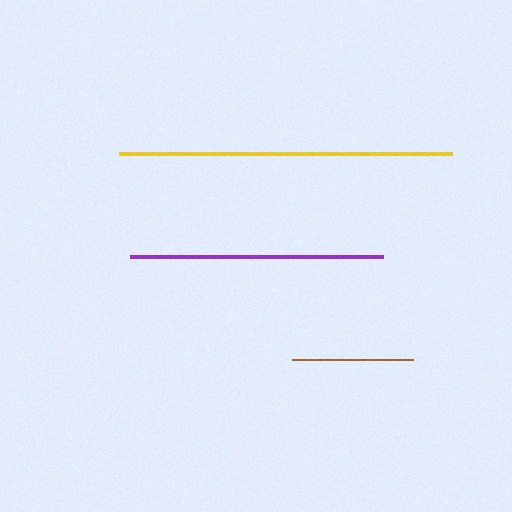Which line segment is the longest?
The yellow line is the longest at approximately 333 pixels.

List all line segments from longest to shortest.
From longest to shortest: yellow, purple, brown.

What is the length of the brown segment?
The brown segment is approximately 121 pixels long.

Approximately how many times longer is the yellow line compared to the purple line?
The yellow line is approximately 1.3 times the length of the purple line.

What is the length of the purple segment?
The purple segment is approximately 253 pixels long.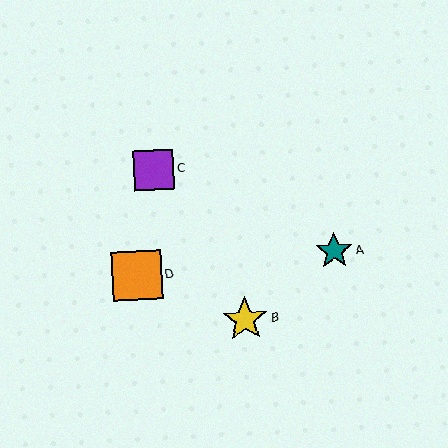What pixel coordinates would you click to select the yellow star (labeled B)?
Click at (245, 319) to select the yellow star B.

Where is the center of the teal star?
The center of the teal star is at (334, 251).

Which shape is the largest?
The orange square (labeled D) is the largest.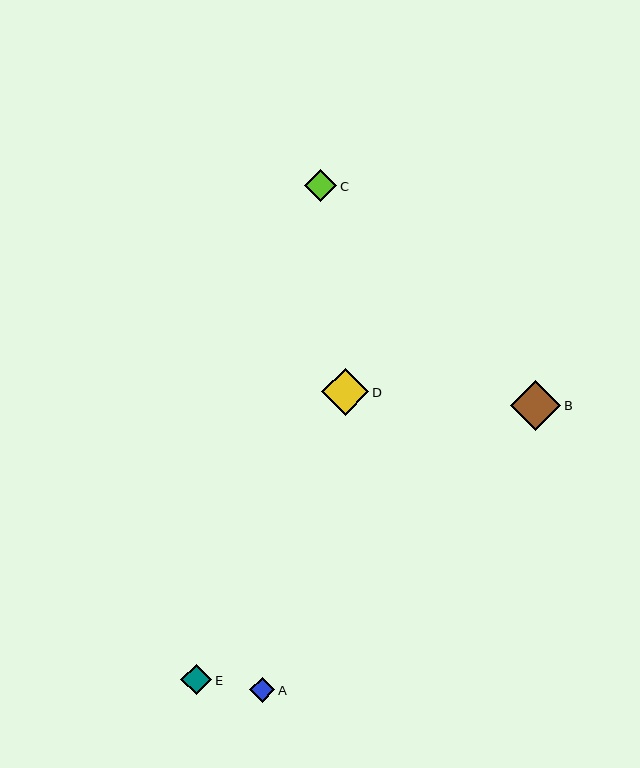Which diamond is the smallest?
Diamond A is the smallest with a size of approximately 25 pixels.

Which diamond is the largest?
Diamond B is the largest with a size of approximately 50 pixels.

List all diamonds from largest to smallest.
From largest to smallest: B, D, C, E, A.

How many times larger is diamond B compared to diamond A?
Diamond B is approximately 2.0 times the size of diamond A.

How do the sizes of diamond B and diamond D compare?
Diamond B and diamond D are approximately the same size.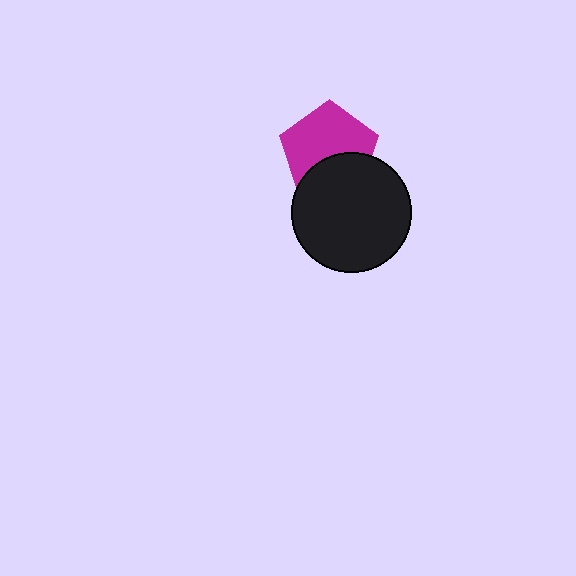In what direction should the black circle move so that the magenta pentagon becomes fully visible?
The black circle should move down. That is the shortest direction to clear the overlap and leave the magenta pentagon fully visible.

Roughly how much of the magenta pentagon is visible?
About half of it is visible (roughly 64%).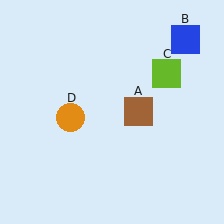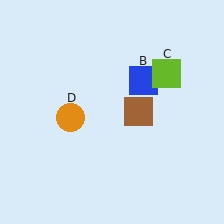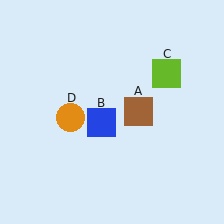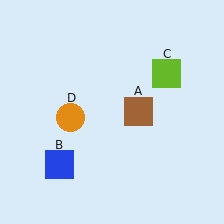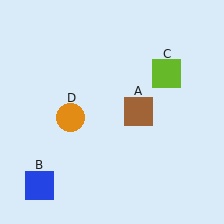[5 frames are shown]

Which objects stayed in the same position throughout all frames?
Brown square (object A) and lime square (object C) and orange circle (object D) remained stationary.